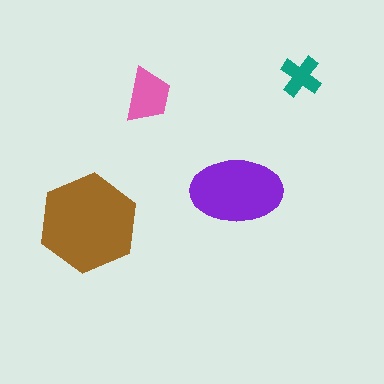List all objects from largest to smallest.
The brown hexagon, the purple ellipse, the pink trapezoid, the teal cross.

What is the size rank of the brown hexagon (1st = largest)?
1st.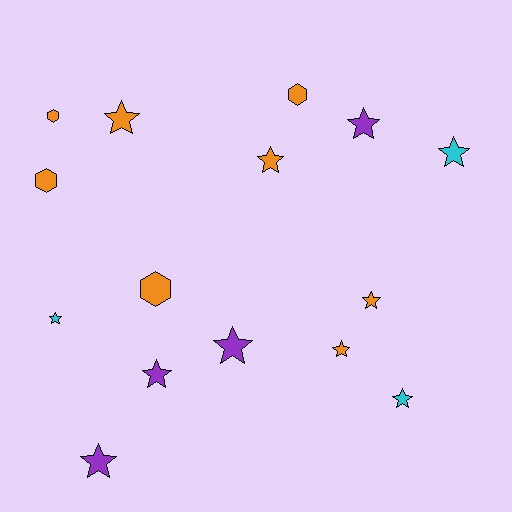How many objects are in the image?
There are 15 objects.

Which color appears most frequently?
Orange, with 8 objects.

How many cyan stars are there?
There are 3 cyan stars.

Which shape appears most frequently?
Star, with 11 objects.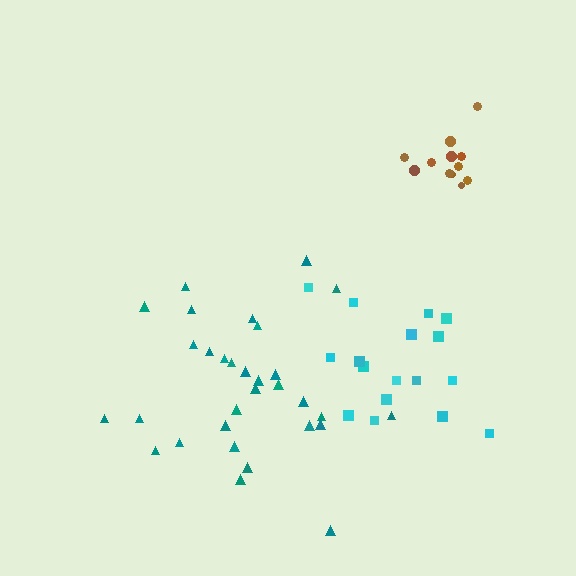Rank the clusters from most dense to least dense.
brown, teal, cyan.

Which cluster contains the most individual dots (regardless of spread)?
Teal (31).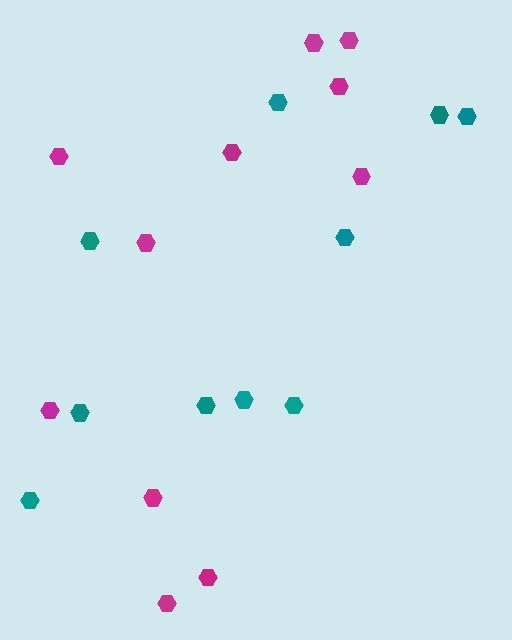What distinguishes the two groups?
There are 2 groups: one group of teal hexagons (10) and one group of magenta hexagons (11).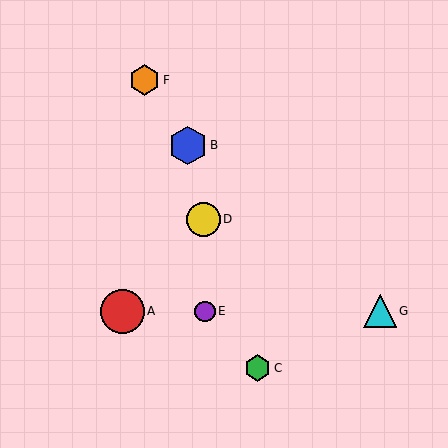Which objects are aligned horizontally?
Objects A, E, G are aligned horizontally.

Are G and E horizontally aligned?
Yes, both are at y≈311.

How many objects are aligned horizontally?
3 objects (A, E, G) are aligned horizontally.